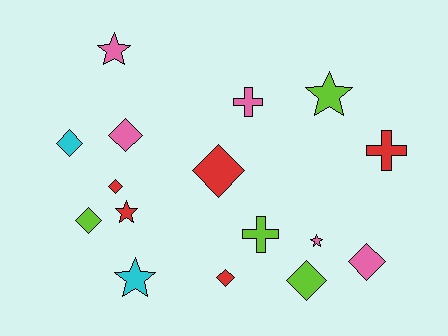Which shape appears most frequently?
Diamond, with 8 objects.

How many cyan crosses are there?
There are no cyan crosses.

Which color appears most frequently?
Red, with 5 objects.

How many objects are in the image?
There are 16 objects.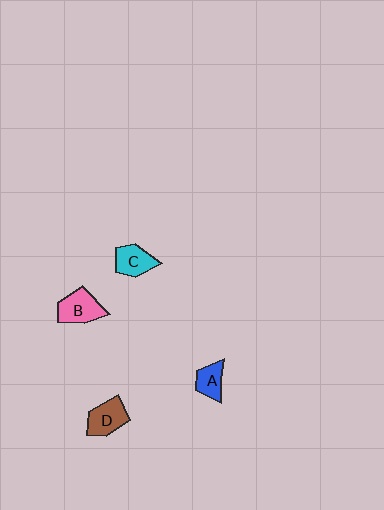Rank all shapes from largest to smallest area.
From largest to smallest: B (pink), D (brown), C (cyan), A (blue).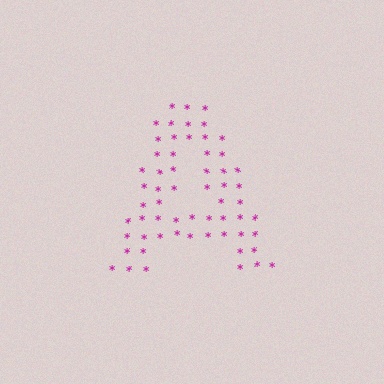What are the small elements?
The small elements are asterisks.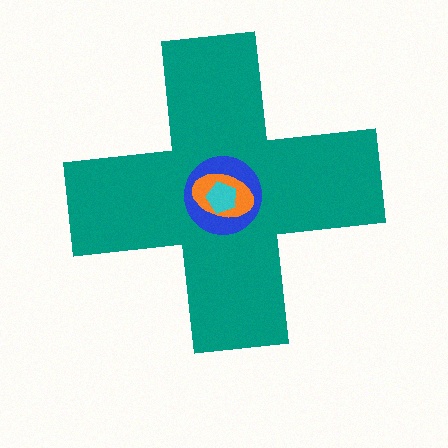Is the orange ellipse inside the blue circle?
Yes.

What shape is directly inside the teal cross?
The blue circle.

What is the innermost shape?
The cyan pentagon.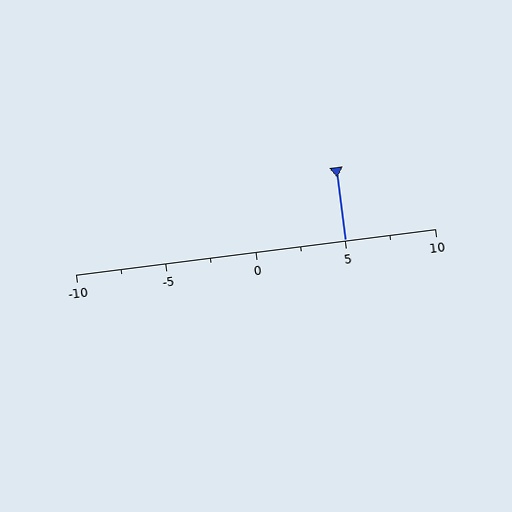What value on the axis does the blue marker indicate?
The marker indicates approximately 5.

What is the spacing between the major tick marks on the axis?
The major ticks are spaced 5 apart.